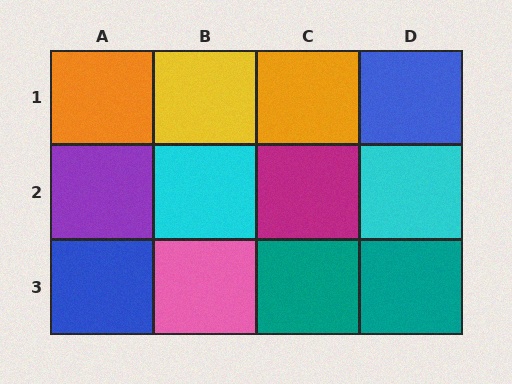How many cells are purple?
1 cell is purple.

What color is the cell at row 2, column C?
Magenta.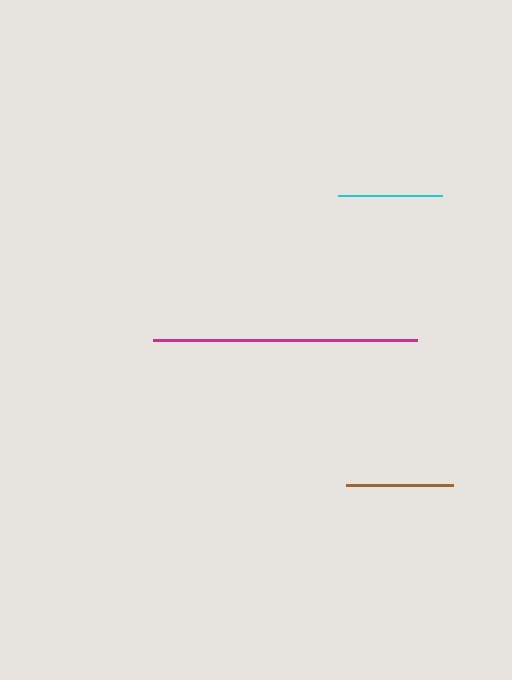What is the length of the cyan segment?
The cyan segment is approximately 103 pixels long.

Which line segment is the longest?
The magenta line is the longest at approximately 264 pixels.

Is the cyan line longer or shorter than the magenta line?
The magenta line is longer than the cyan line.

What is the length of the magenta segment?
The magenta segment is approximately 264 pixels long.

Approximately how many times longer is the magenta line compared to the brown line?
The magenta line is approximately 2.5 times the length of the brown line.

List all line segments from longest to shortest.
From longest to shortest: magenta, brown, cyan.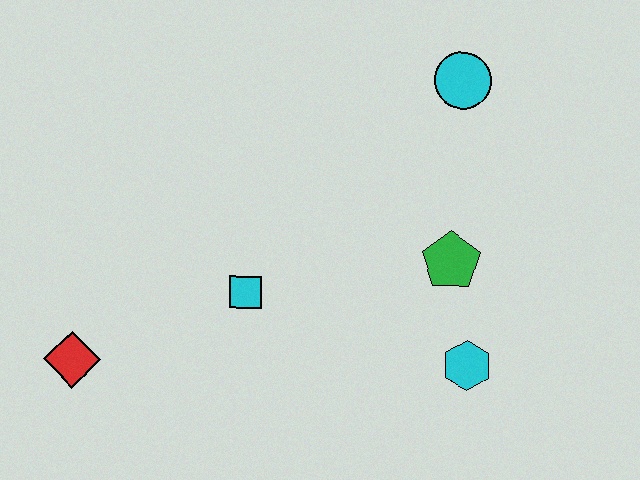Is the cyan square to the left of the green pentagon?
Yes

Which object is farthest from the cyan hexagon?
The red diamond is farthest from the cyan hexagon.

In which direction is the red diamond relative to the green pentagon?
The red diamond is to the left of the green pentagon.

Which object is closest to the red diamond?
The cyan square is closest to the red diamond.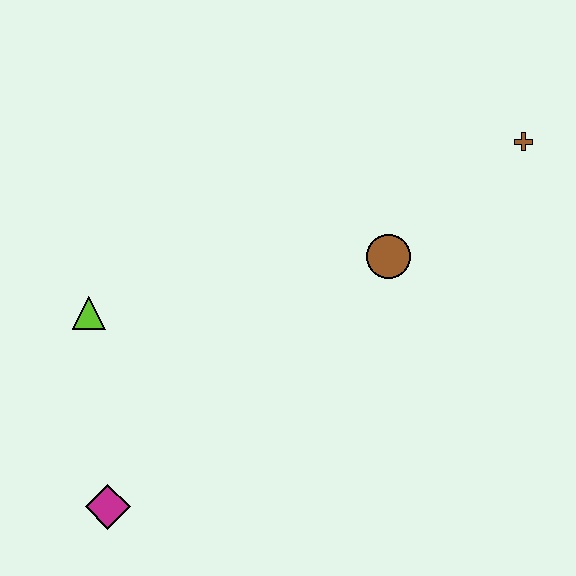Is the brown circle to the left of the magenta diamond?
No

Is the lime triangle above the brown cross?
No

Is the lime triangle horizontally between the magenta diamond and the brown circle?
No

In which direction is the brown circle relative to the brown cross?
The brown circle is to the left of the brown cross.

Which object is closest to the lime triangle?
The magenta diamond is closest to the lime triangle.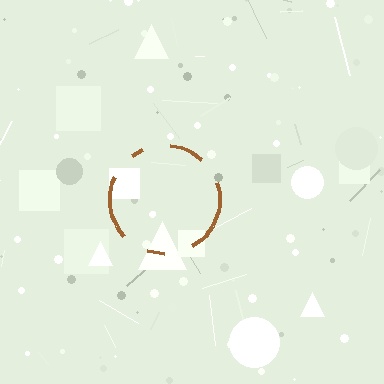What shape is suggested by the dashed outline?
The dashed outline suggests a circle.